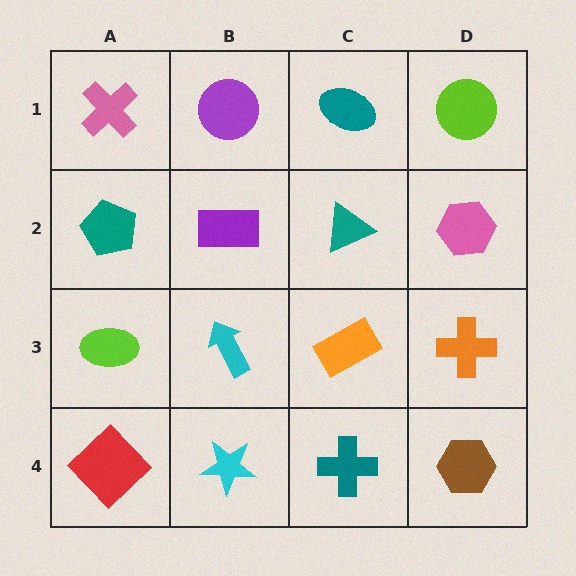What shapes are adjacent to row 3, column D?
A pink hexagon (row 2, column D), a brown hexagon (row 4, column D), an orange rectangle (row 3, column C).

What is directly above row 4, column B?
A cyan arrow.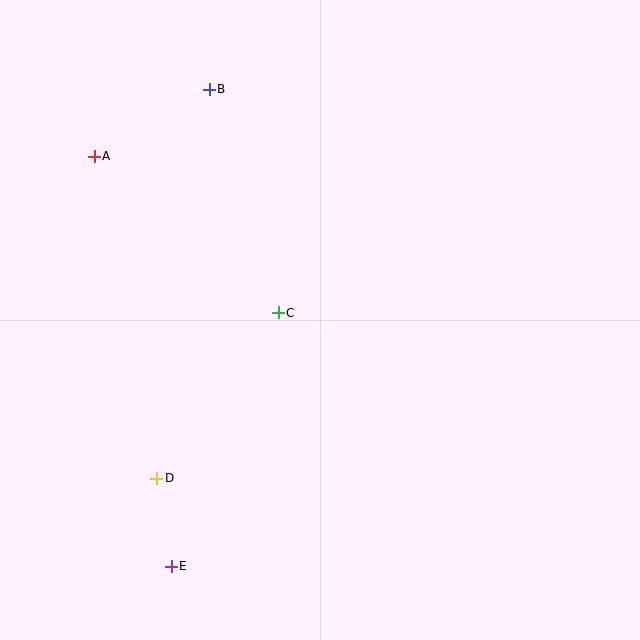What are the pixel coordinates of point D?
Point D is at (157, 478).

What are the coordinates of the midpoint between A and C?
The midpoint between A and C is at (186, 234).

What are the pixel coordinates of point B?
Point B is at (209, 89).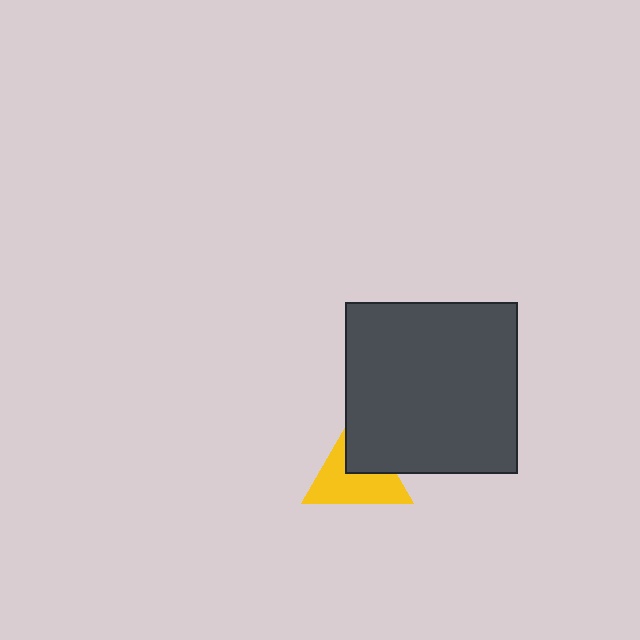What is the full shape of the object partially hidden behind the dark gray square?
The partially hidden object is a yellow triangle.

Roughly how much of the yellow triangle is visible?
About half of it is visible (roughly 63%).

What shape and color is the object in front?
The object in front is a dark gray square.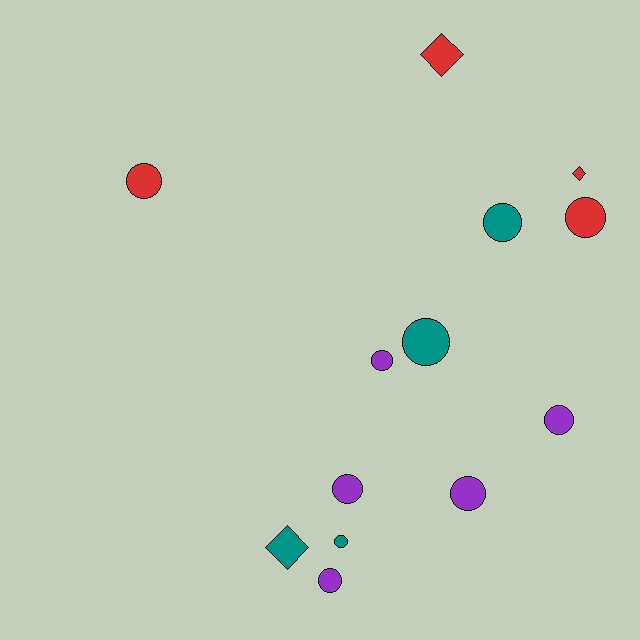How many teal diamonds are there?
There is 1 teal diamond.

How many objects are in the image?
There are 13 objects.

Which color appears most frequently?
Purple, with 5 objects.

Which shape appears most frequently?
Circle, with 10 objects.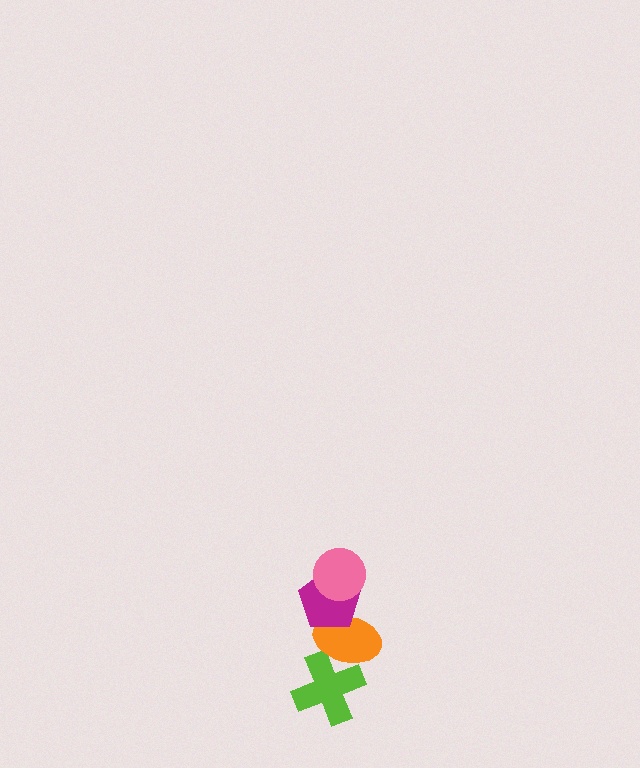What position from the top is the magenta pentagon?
The magenta pentagon is 2nd from the top.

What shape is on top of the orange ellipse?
The magenta pentagon is on top of the orange ellipse.